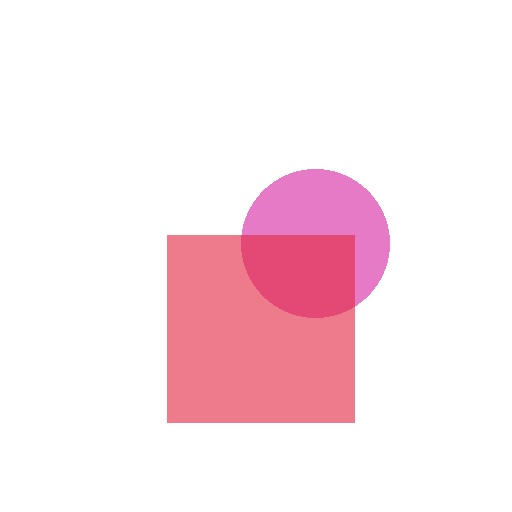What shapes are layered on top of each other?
The layered shapes are: a magenta circle, a red square.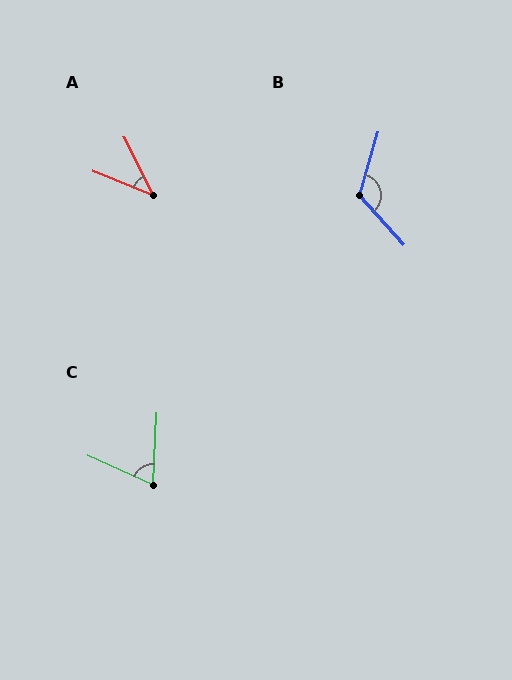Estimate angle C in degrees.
Approximately 69 degrees.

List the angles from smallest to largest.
A (41°), C (69°), B (122°).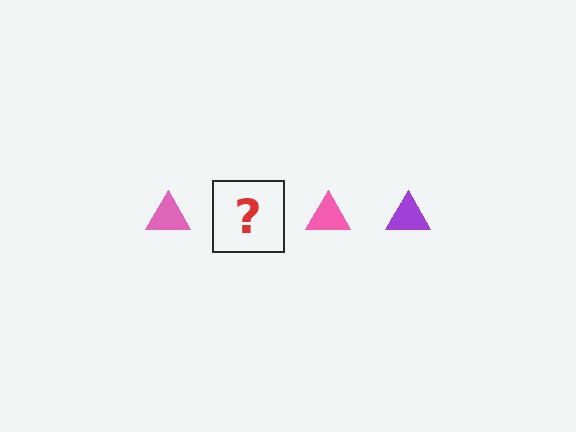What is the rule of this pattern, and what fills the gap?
The rule is that the pattern cycles through pink, purple triangles. The gap should be filled with a purple triangle.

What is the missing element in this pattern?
The missing element is a purple triangle.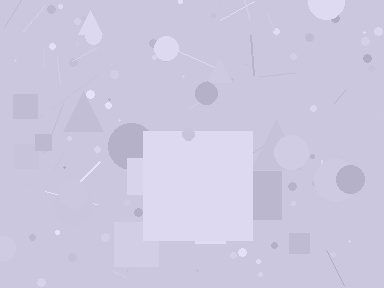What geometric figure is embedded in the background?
A square is embedded in the background.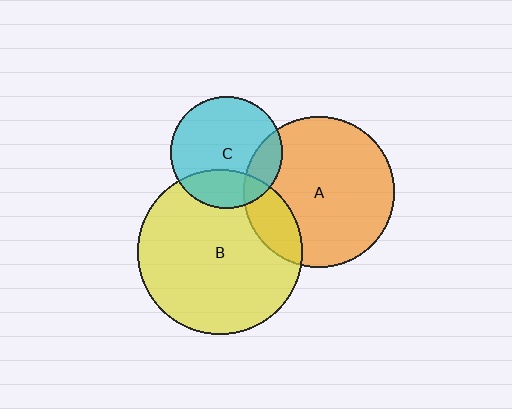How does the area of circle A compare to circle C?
Approximately 1.8 times.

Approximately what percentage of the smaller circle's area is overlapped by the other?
Approximately 25%.